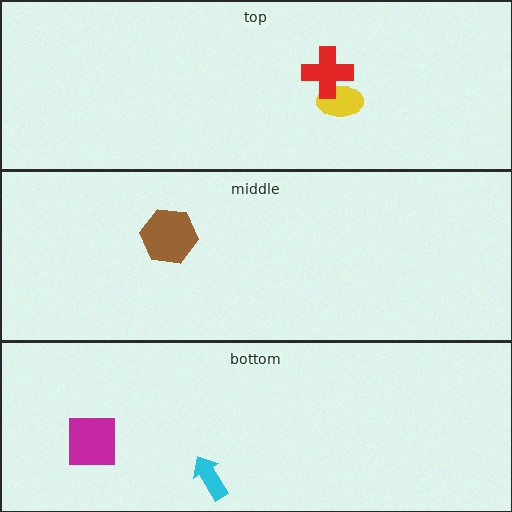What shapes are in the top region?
The yellow ellipse, the red cross.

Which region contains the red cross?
The top region.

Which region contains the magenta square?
The bottom region.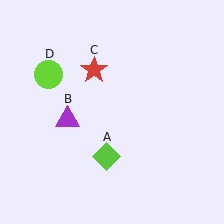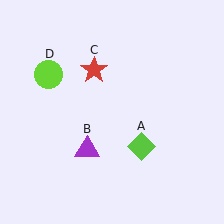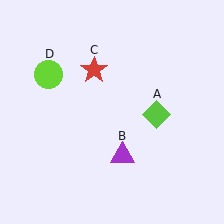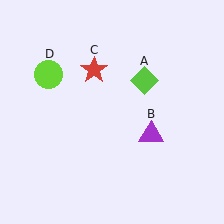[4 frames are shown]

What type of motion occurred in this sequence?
The lime diamond (object A), purple triangle (object B) rotated counterclockwise around the center of the scene.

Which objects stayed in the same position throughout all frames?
Red star (object C) and lime circle (object D) remained stationary.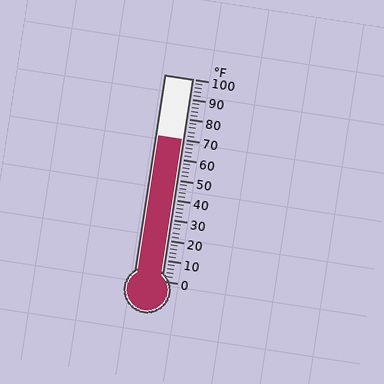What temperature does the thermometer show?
The thermometer shows approximately 70°F.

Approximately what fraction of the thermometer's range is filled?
The thermometer is filled to approximately 70% of its range.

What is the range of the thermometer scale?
The thermometer scale ranges from 0°F to 100°F.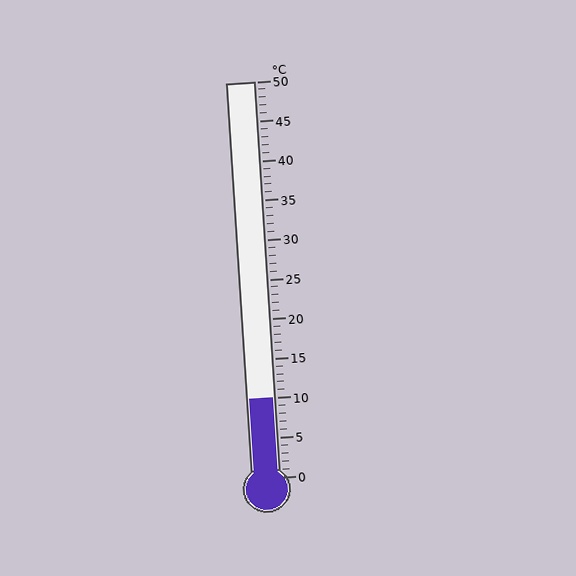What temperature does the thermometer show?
The thermometer shows approximately 10°C.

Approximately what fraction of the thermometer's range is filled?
The thermometer is filled to approximately 20% of its range.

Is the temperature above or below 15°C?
The temperature is below 15°C.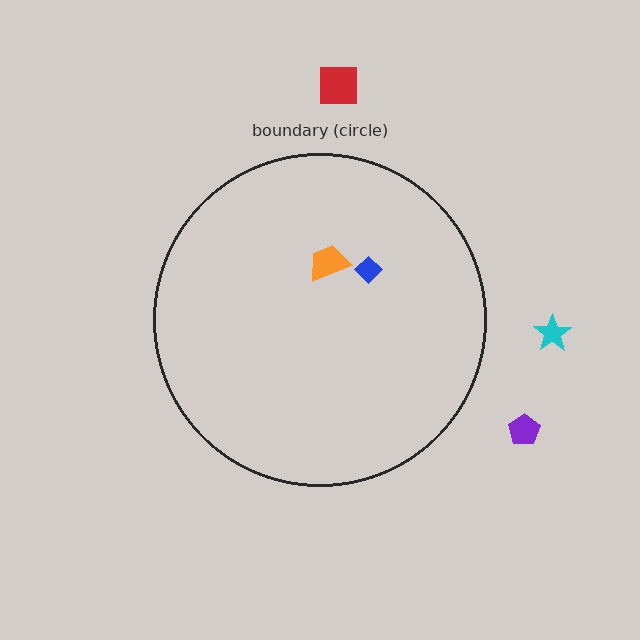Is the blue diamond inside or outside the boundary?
Inside.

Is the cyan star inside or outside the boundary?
Outside.